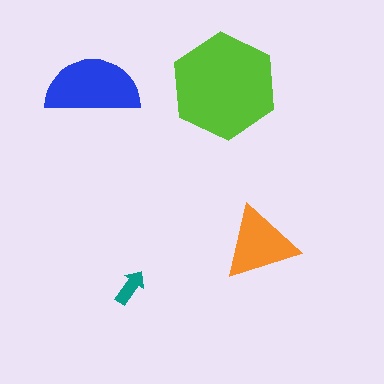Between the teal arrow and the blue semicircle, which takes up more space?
The blue semicircle.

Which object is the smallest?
The teal arrow.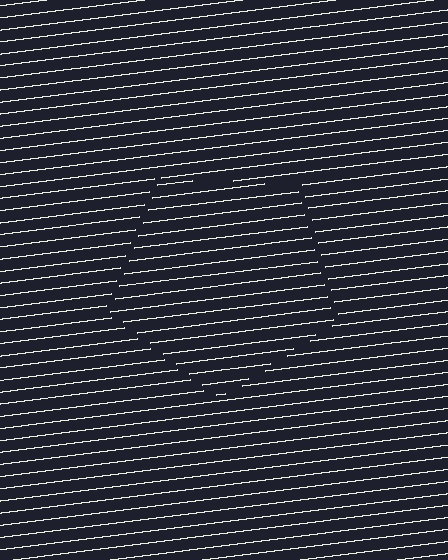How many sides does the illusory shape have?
5 sides — the line-ends trace a pentagon.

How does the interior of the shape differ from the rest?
The interior of the shape contains the same grating, shifted by half a period — the contour is defined by the phase discontinuity where line-ends from the inner and outer gratings abut.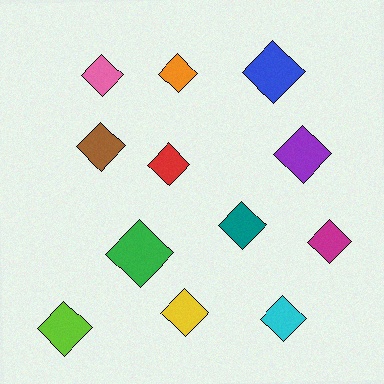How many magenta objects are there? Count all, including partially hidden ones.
There is 1 magenta object.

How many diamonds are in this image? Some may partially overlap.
There are 12 diamonds.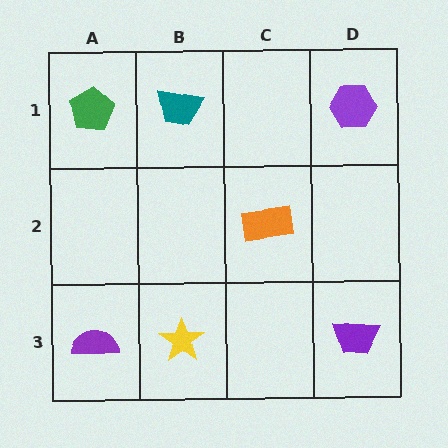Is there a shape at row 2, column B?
No, that cell is empty.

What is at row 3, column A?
A purple semicircle.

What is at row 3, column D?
A purple trapezoid.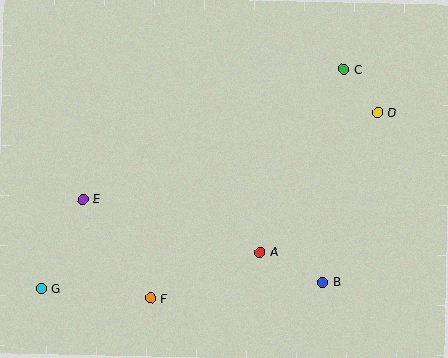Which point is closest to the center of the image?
Point A at (260, 252) is closest to the center.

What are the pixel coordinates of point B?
Point B is at (322, 282).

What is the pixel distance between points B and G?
The distance between B and G is 281 pixels.